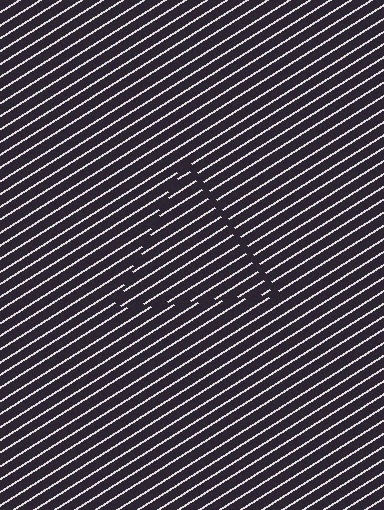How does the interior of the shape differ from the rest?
The interior of the shape contains the same grating, shifted by half a period — the contour is defined by the phase discontinuity where line-ends from the inner and outer gratings abut.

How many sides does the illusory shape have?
3 sides — the line-ends trace a triangle.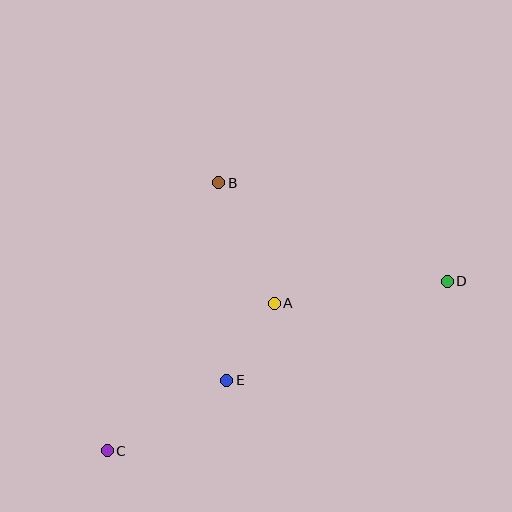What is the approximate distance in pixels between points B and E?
The distance between B and E is approximately 197 pixels.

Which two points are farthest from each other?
Points C and D are farthest from each other.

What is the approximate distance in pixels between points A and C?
The distance between A and C is approximately 223 pixels.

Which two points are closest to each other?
Points A and E are closest to each other.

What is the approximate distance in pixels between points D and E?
The distance between D and E is approximately 241 pixels.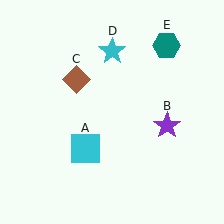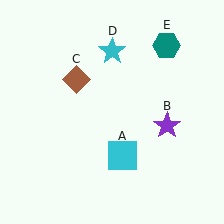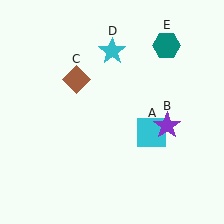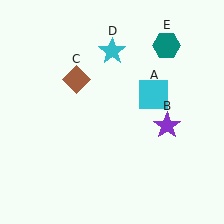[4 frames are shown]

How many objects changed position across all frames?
1 object changed position: cyan square (object A).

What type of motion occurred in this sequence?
The cyan square (object A) rotated counterclockwise around the center of the scene.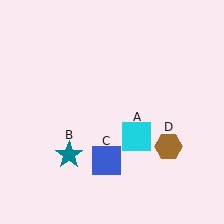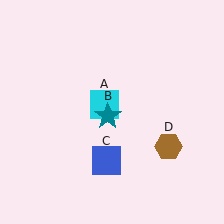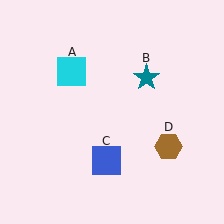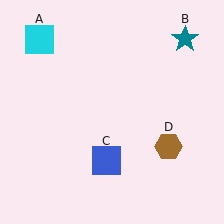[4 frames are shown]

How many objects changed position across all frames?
2 objects changed position: cyan square (object A), teal star (object B).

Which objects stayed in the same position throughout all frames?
Blue square (object C) and brown hexagon (object D) remained stationary.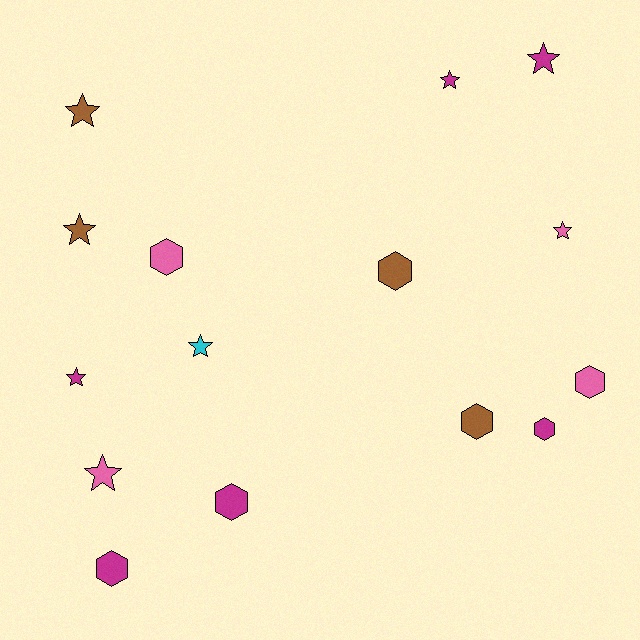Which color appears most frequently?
Magenta, with 6 objects.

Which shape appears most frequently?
Star, with 8 objects.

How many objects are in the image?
There are 15 objects.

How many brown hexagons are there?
There are 2 brown hexagons.